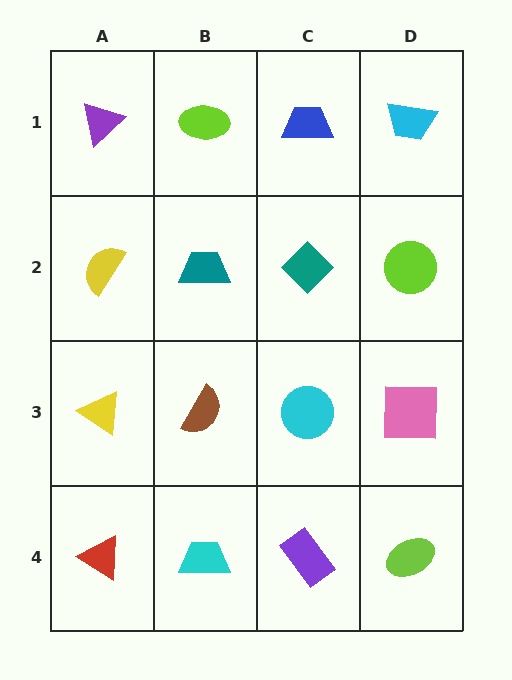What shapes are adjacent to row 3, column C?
A teal diamond (row 2, column C), a purple rectangle (row 4, column C), a brown semicircle (row 3, column B), a pink square (row 3, column D).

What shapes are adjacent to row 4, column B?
A brown semicircle (row 3, column B), a red triangle (row 4, column A), a purple rectangle (row 4, column C).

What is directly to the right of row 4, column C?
A lime ellipse.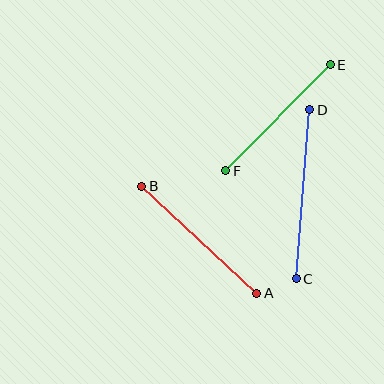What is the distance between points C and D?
The distance is approximately 169 pixels.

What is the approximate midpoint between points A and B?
The midpoint is at approximately (199, 240) pixels.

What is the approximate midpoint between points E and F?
The midpoint is at approximately (278, 118) pixels.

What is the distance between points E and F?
The distance is approximately 149 pixels.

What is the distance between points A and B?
The distance is approximately 157 pixels.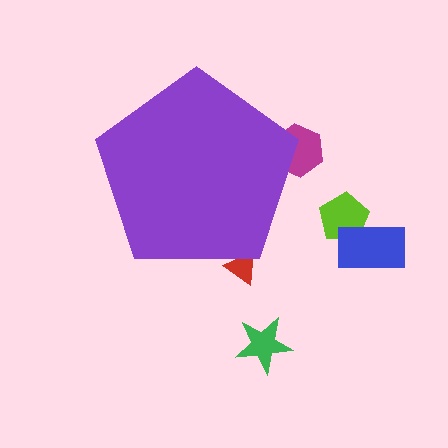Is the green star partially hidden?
No, the green star is fully visible.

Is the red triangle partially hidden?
Yes, the red triangle is partially hidden behind the purple pentagon.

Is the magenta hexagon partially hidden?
Yes, the magenta hexagon is partially hidden behind the purple pentagon.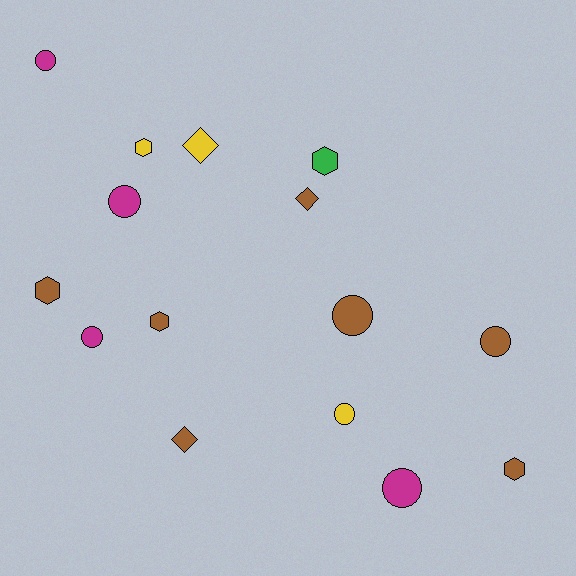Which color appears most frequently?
Brown, with 7 objects.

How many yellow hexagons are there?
There is 1 yellow hexagon.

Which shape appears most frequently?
Circle, with 7 objects.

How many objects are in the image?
There are 15 objects.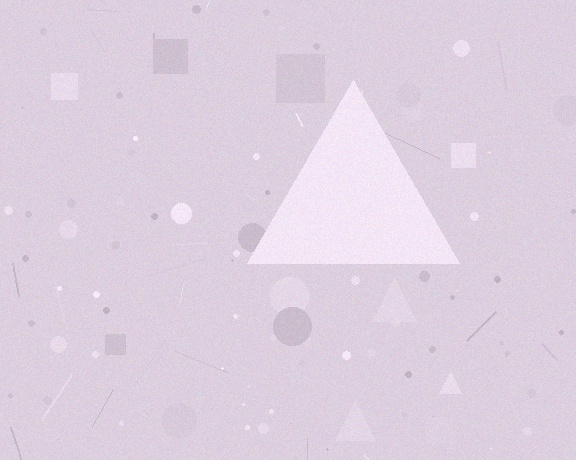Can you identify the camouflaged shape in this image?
The camouflaged shape is a triangle.